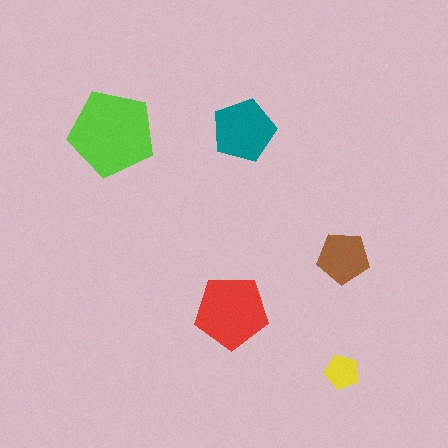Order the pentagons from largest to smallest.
the lime one, the red one, the teal one, the brown one, the yellow one.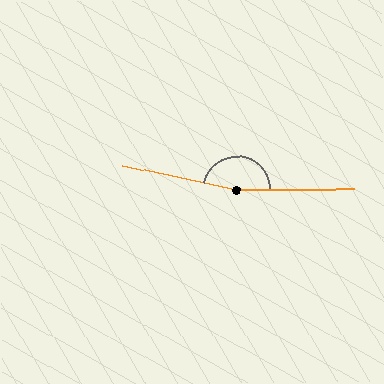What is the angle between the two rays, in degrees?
Approximately 168 degrees.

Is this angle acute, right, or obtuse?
It is obtuse.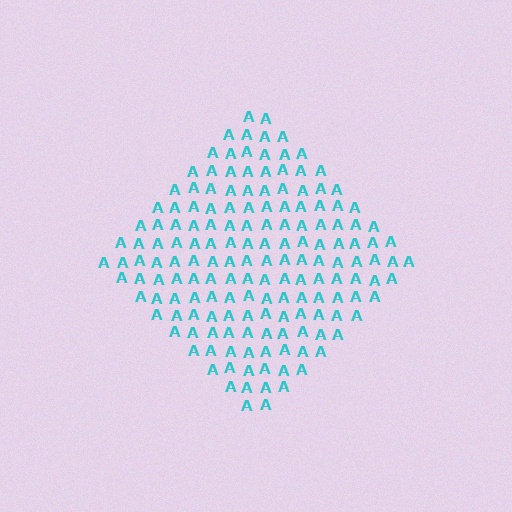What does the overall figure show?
The overall figure shows a diamond.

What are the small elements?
The small elements are letter A's.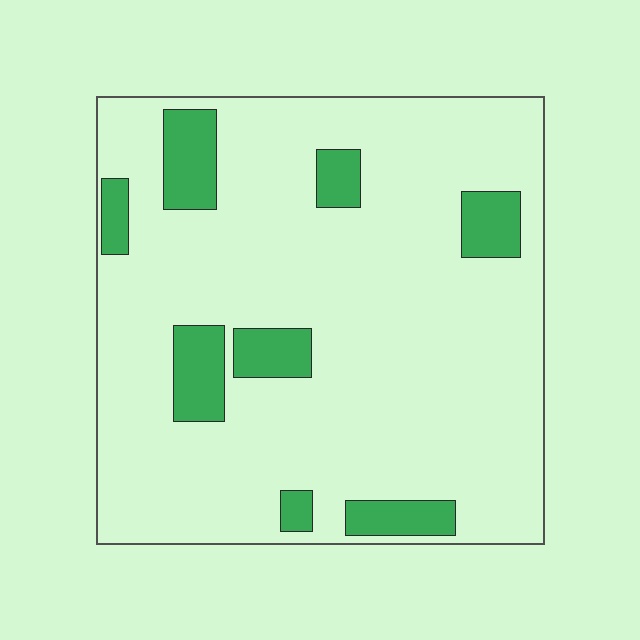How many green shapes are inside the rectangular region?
8.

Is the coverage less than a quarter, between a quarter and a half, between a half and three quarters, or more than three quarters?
Less than a quarter.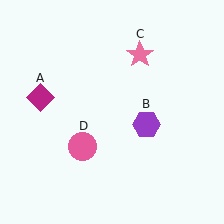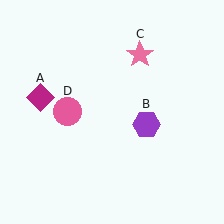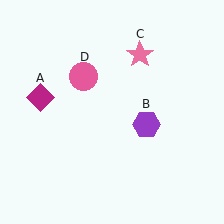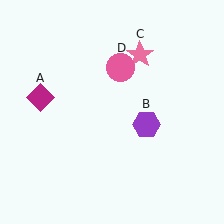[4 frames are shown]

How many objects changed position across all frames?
1 object changed position: pink circle (object D).